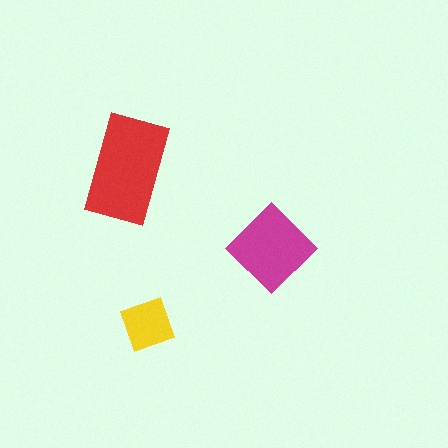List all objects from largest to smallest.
The red rectangle, the magenta diamond, the yellow square.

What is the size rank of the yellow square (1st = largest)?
3rd.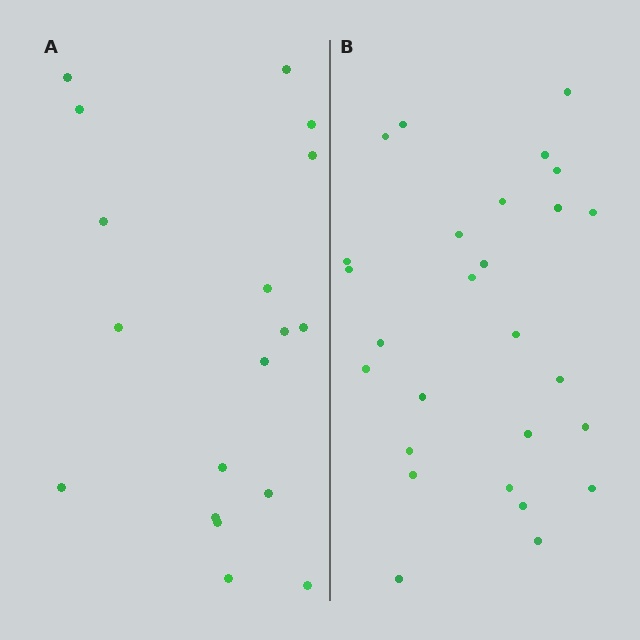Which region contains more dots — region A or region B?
Region B (the right region) has more dots.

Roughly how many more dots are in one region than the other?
Region B has roughly 8 or so more dots than region A.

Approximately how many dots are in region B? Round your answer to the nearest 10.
About 30 dots. (The exact count is 27, which rounds to 30.)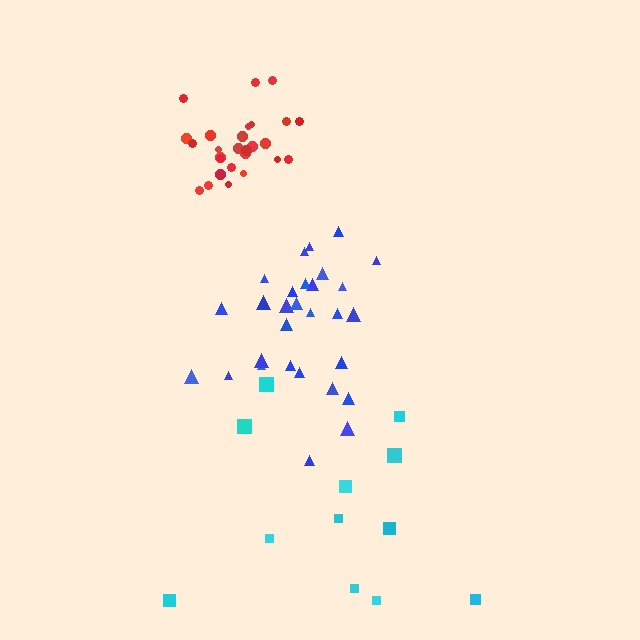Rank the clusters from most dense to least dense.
red, blue, cyan.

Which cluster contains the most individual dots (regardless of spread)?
Blue (29).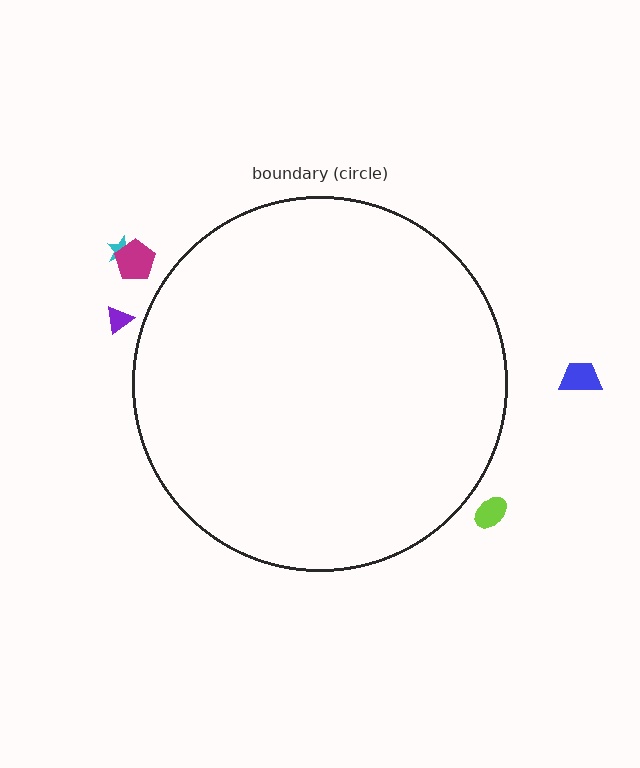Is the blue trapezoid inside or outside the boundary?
Outside.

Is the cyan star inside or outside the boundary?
Outside.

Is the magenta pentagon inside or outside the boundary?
Outside.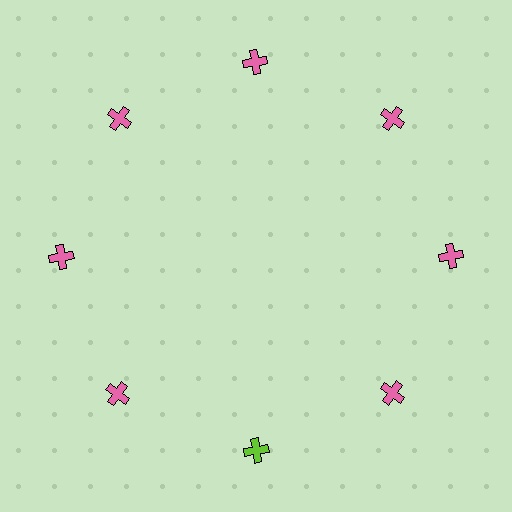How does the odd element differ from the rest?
It has a different color: lime instead of pink.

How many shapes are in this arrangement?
There are 8 shapes arranged in a ring pattern.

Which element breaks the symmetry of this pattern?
The lime cross at roughly the 6 o'clock position breaks the symmetry. All other shapes are pink crosses.